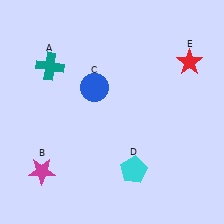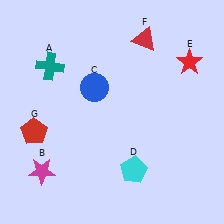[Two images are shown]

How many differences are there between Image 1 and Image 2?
There are 2 differences between the two images.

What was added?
A red triangle (F), a red pentagon (G) were added in Image 2.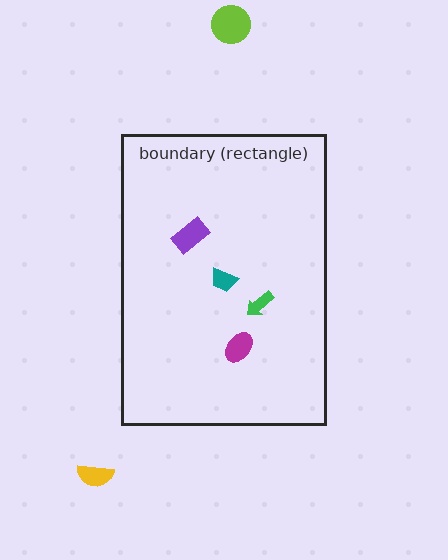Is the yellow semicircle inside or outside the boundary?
Outside.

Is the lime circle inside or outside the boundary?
Outside.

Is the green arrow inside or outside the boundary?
Inside.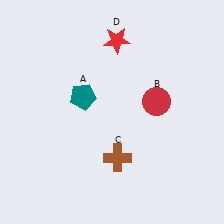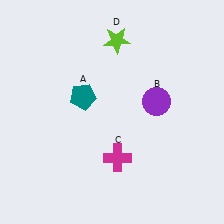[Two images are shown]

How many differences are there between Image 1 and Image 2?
There are 3 differences between the two images.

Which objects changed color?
B changed from red to purple. C changed from brown to magenta. D changed from red to lime.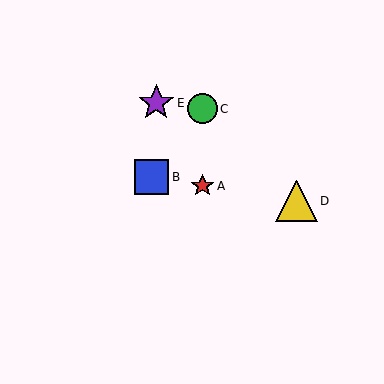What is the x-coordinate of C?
Object C is at x≈202.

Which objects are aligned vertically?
Objects A, C are aligned vertically.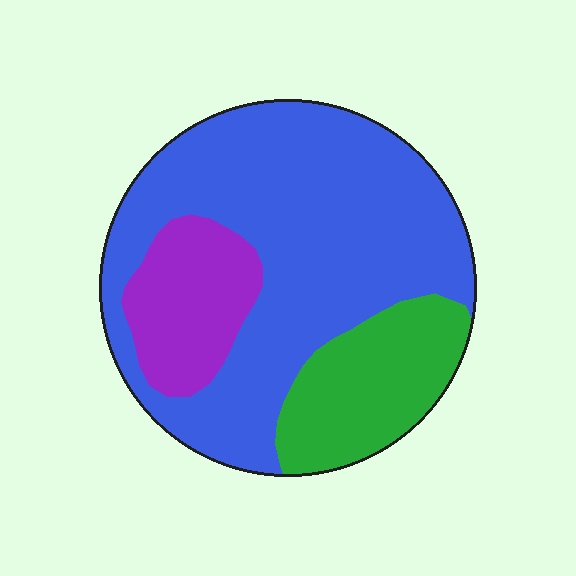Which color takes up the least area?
Purple, at roughly 15%.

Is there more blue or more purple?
Blue.